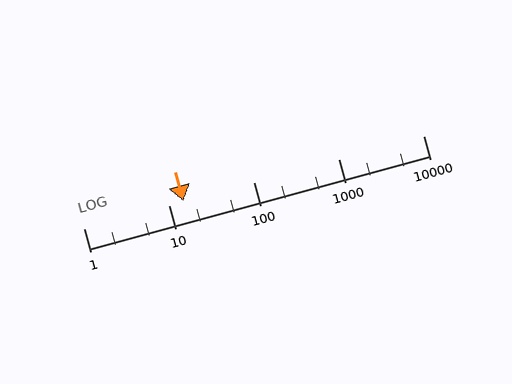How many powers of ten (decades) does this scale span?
The scale spans 4 decades, from 1 to 10000.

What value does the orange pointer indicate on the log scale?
The pointer indicates approximately 15.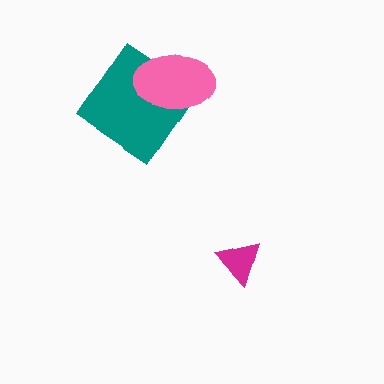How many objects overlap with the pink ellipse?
1 object overlaps with the pink ellipse.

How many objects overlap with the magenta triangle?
0 objects overlap with the magenta triangle.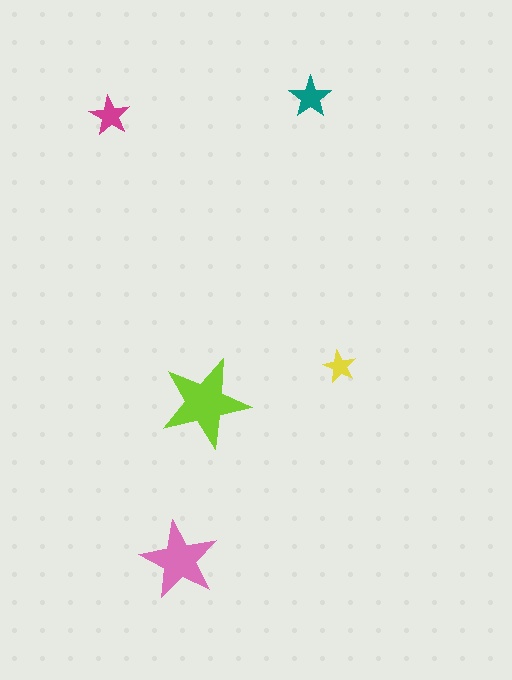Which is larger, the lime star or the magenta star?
The lime one.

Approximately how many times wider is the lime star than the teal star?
About 2 times wider.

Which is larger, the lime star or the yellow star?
The lime one.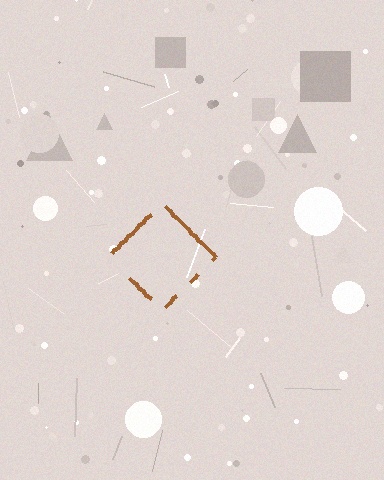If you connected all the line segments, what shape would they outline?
They would outline a diamond.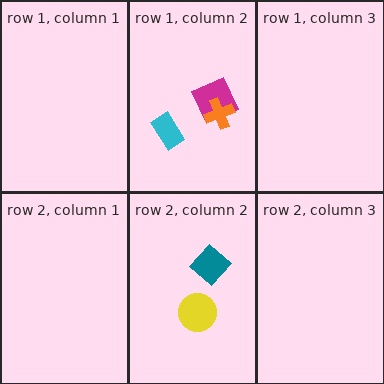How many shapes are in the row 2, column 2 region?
2.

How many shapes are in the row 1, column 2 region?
3.